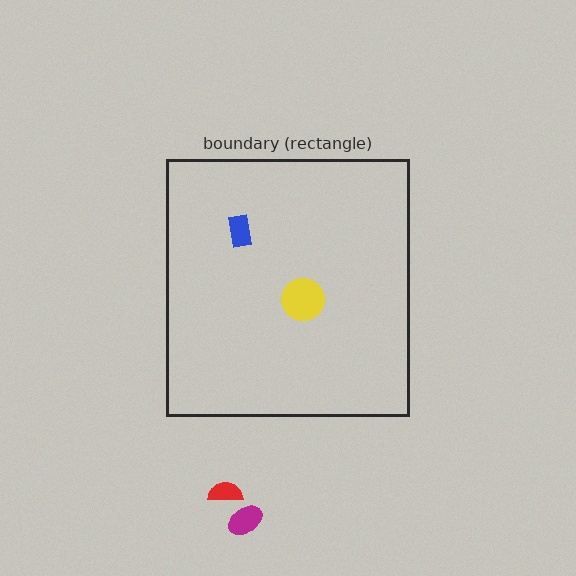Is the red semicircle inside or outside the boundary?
Outside.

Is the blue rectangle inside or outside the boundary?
Inside.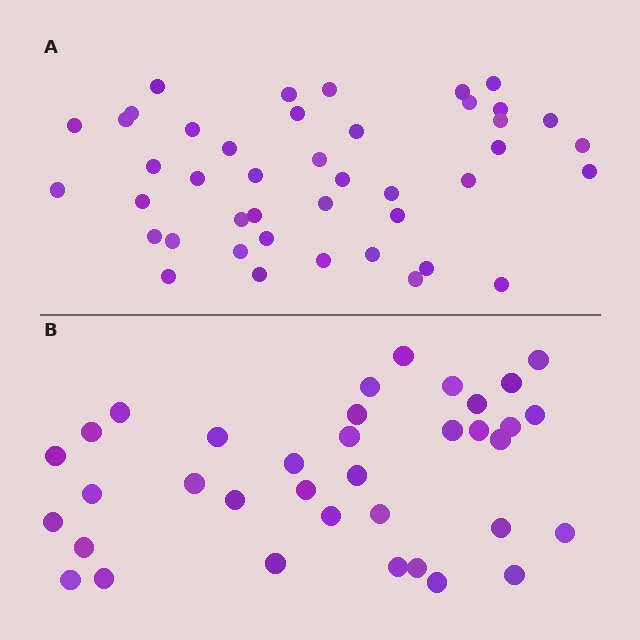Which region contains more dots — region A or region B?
Region A (the top region) has more dots.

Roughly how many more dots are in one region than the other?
Region A has roughly 8 or so more dots than region B.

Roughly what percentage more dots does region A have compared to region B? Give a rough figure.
About 20% more.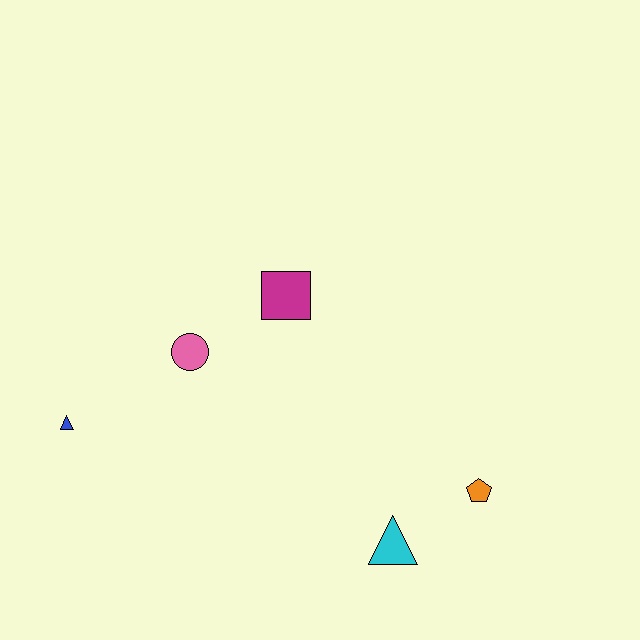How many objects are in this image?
There are 5 objects.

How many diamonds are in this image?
There are no diamonds.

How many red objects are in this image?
There are no red objects.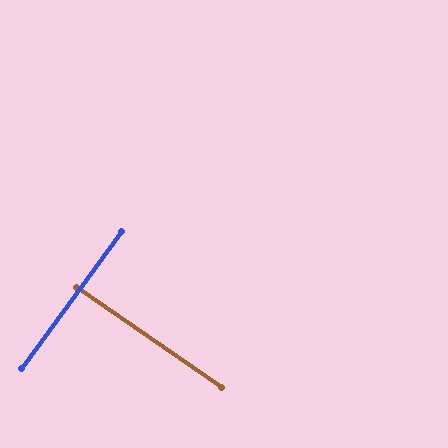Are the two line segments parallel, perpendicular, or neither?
Perpendicular — they meet at approximately 89°.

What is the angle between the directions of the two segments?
Approximately 89 degrees.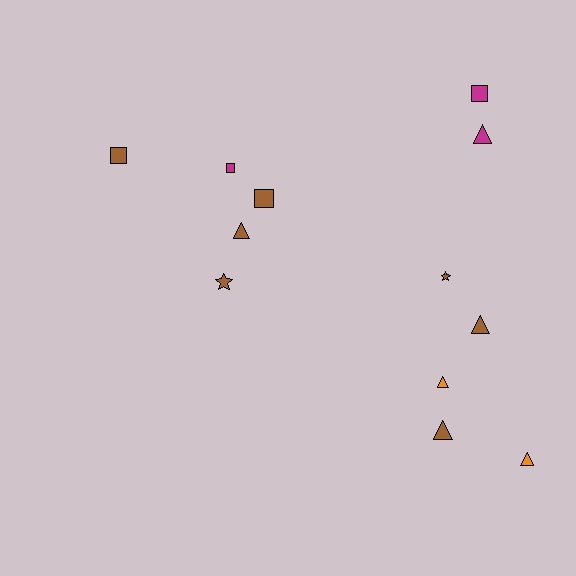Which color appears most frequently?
Brown, with 7 objects.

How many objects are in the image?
There are 12 objects.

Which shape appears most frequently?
Triangle, with 6 objects.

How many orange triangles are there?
There are 2 orange triangles.